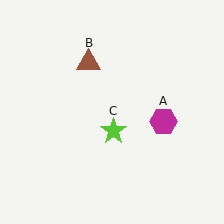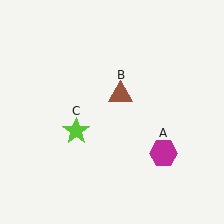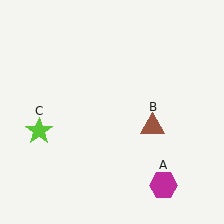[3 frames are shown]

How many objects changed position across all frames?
3 objects changed position: magenta hexagon (object A), brown triangle (object B), lime star (object C).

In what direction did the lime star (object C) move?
The lime star (object C) moved left.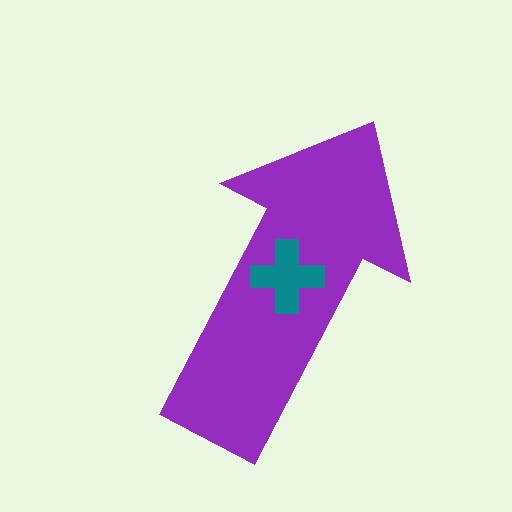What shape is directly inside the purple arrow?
The teal cross.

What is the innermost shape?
The teal cross.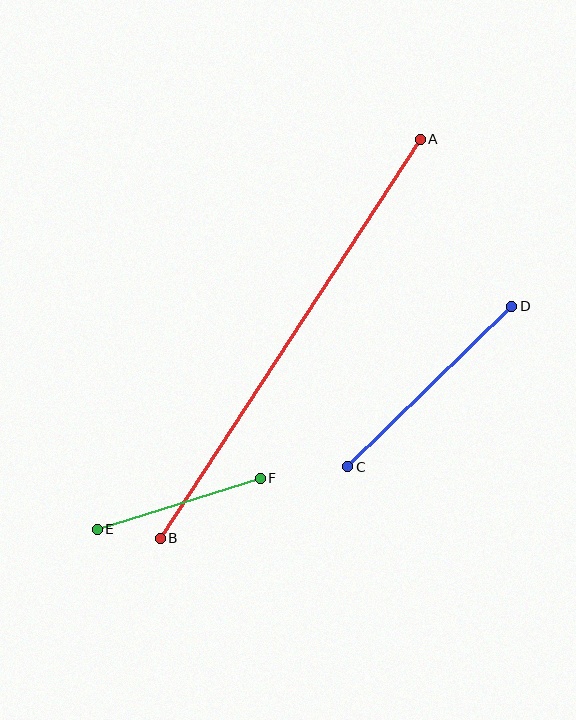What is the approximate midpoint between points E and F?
The midpoint is at approximately (179, 504) pixels.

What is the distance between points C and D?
The distance is approximately 229 pixels.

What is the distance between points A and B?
The distance is approximately 476 pixels.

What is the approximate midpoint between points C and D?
The midpoint is at approximately (430, 386) pixels.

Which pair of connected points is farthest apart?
Points A and B are farthest apart.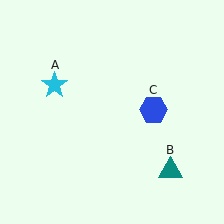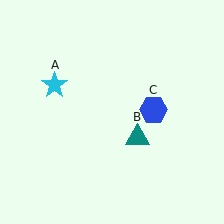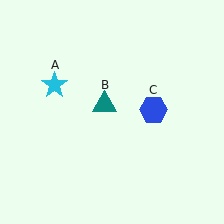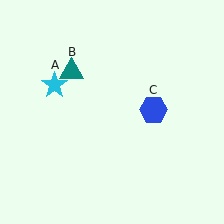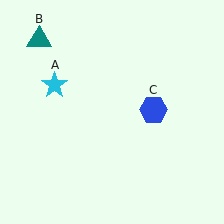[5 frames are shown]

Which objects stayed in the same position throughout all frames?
Cyan star (object A) and blue hexagon (object C) remained stationary.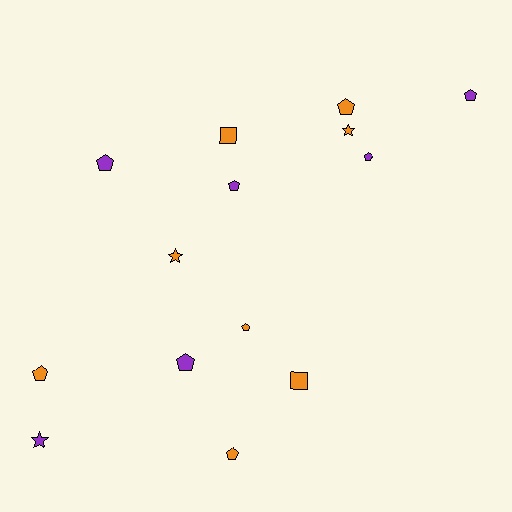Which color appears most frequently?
Orange, with 8 objects.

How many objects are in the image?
There are 14 objects.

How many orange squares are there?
There are 2 orange squares.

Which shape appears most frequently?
Pentagon, with 9 objects.